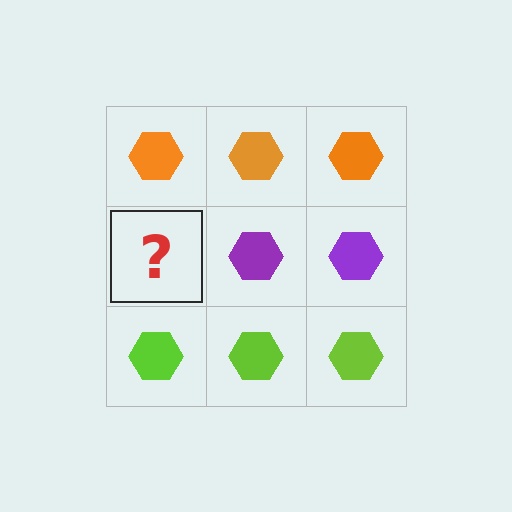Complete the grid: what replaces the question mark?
The question mark should be replaced with a purple hexagon.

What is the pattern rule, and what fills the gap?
The rule is that each row has a consistent color. The gap should be filled with a purple hexagon.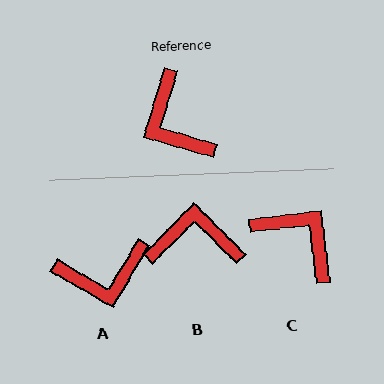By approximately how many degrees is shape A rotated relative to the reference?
Approximately 76 degrees counter-clockwise.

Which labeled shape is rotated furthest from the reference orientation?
C, about 156 degrees away.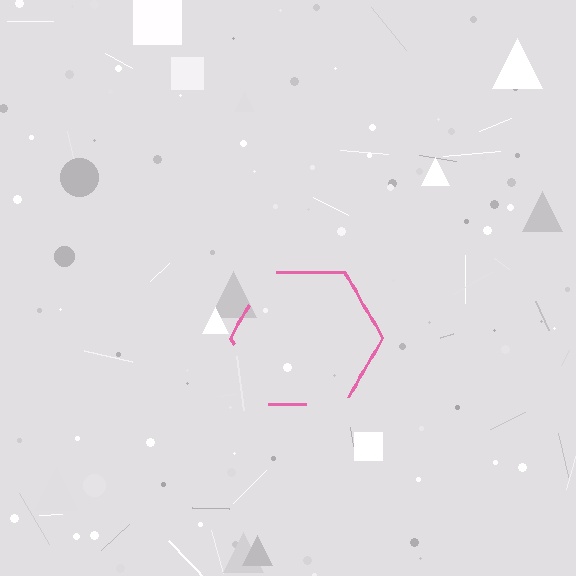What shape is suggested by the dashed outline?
The dashed outline suggests a hexagon.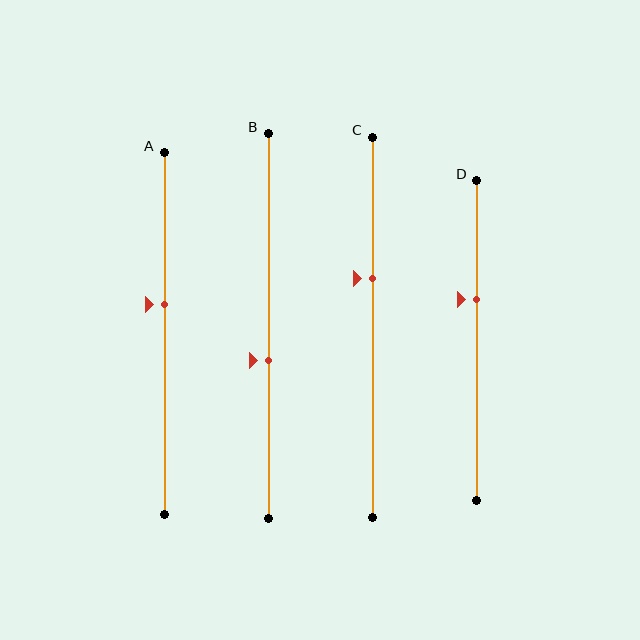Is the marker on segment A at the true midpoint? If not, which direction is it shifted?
No, the marker on segment A is shifted upward by about 8% of the segment length.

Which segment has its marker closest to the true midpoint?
Segment A has its marker closest to the true midpoint.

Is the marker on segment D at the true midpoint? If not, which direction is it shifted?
No, the marker on segment D is shifted upward by about 13% of the segment length.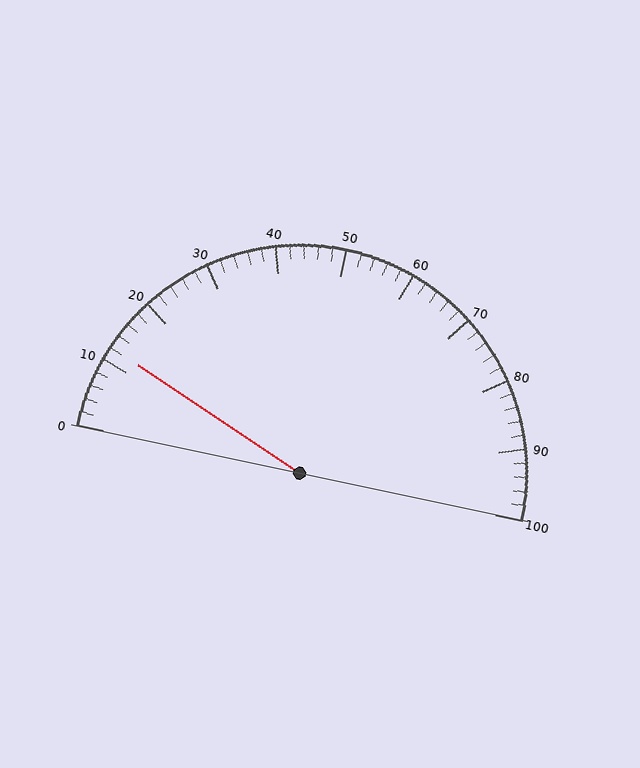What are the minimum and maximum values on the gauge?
The gauge ranges from 0 to 100.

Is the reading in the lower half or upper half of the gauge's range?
The reading is in the lower half of the range (0 to 100).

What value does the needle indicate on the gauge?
The needle indicates approximately 12.